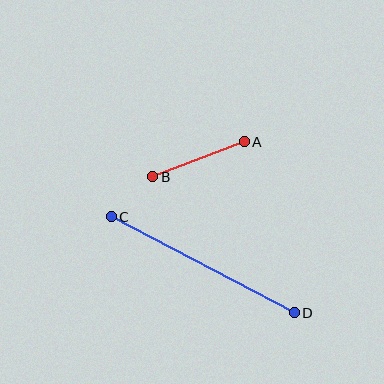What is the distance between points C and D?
The distance is approximately 207 pixels.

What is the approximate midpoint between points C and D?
The midpoint is at approximately (203, 265) pixels.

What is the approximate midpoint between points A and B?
The midpoint is at approximately (199, 159) pixels.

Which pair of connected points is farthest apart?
Points C and D are farthest apart.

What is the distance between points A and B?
The distance is approximately 98 pixels.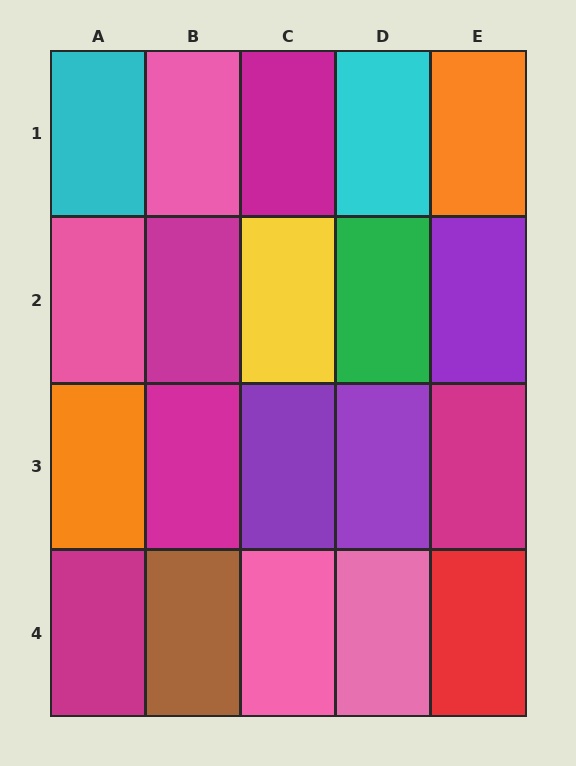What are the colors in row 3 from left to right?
Orange, magenta, purple, purple, magenta.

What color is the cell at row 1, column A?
Cyan.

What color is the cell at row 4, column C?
Pink.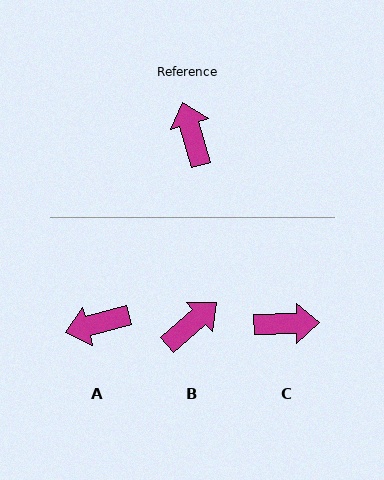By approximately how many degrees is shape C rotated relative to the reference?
Approximately 105 degrees clockwise.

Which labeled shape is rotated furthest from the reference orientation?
C, about 105 degrees away.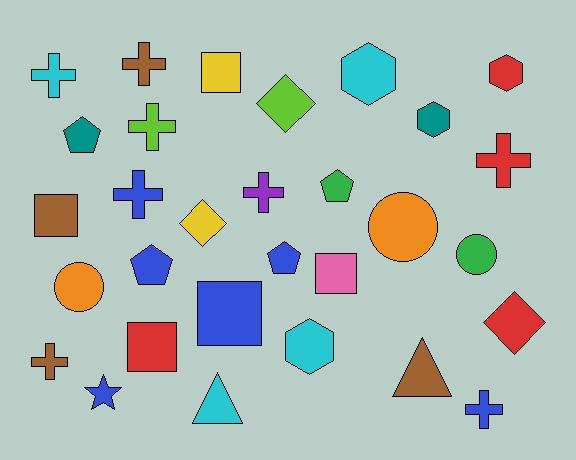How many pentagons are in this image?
There are 4 pentagons.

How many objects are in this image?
There are 30 objects.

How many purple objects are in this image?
There is 1 purple object.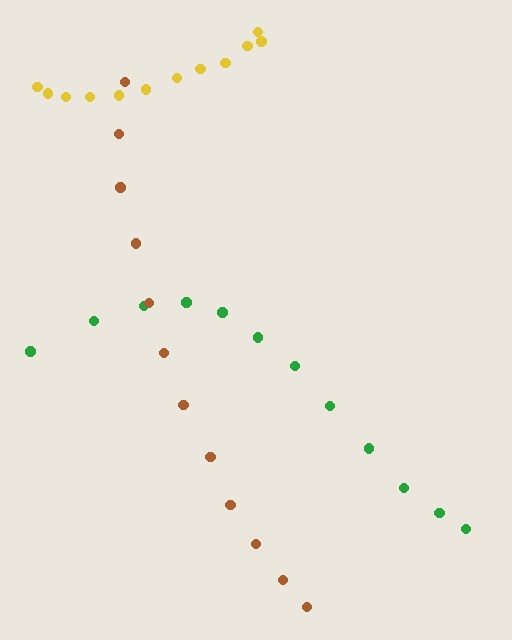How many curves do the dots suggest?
There are 3 distinct paths.